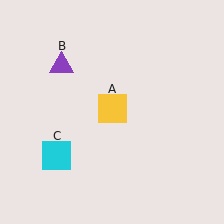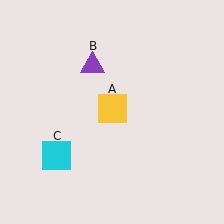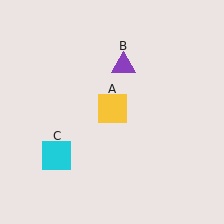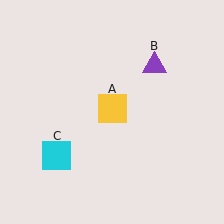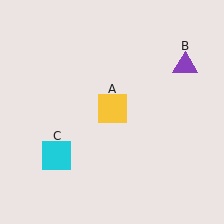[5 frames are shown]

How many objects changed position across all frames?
1 object changed position: purple triangle (object B).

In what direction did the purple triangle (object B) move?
The purple triangle (object B) moved right.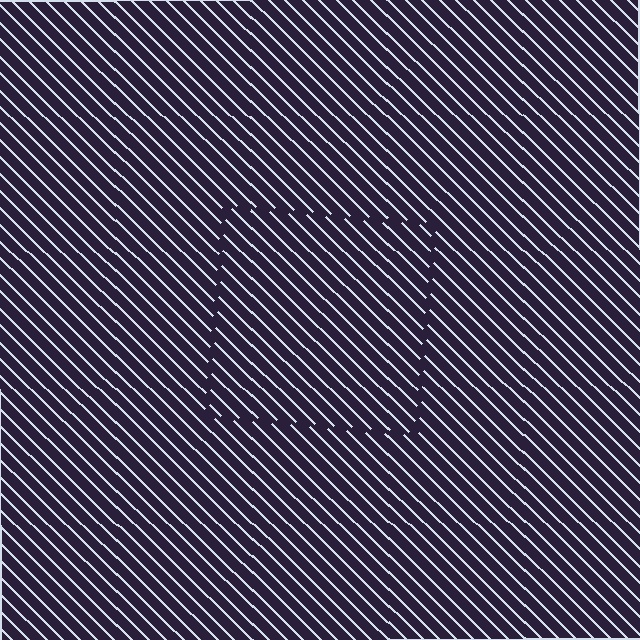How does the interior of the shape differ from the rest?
The interior of the shape contains the same grating, shifted by half a period — the contour is defined by the phase discontinuity where line-ends from the inner and outer gratings abut.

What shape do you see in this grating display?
An illusory square. The interior of the shape contains the same grating, shifted by half a period — the contour is defined by the phase discontinuity where line-ends from the inner and outer gratings abut.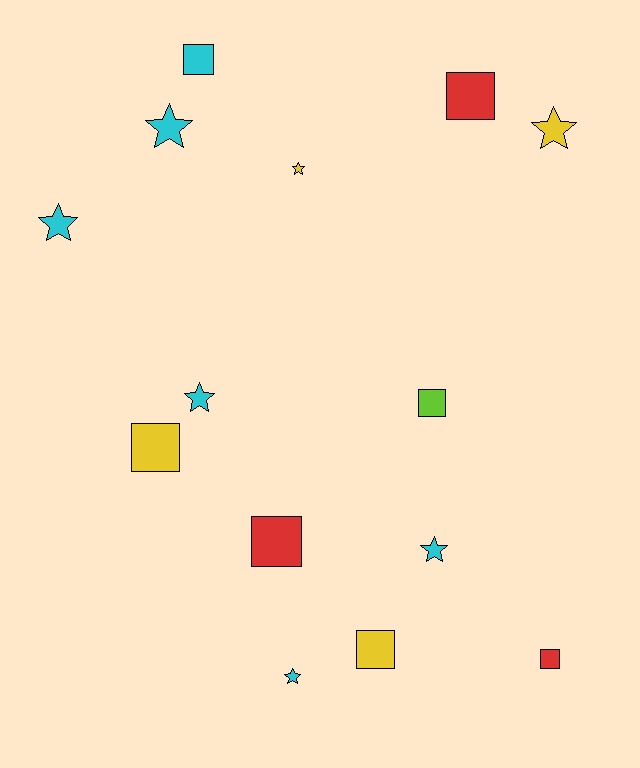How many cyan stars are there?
There are 5 cyan stars.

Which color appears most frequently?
Cyan, with 6 objects.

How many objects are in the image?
There are 14 objects.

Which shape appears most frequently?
Star, with 7 objects.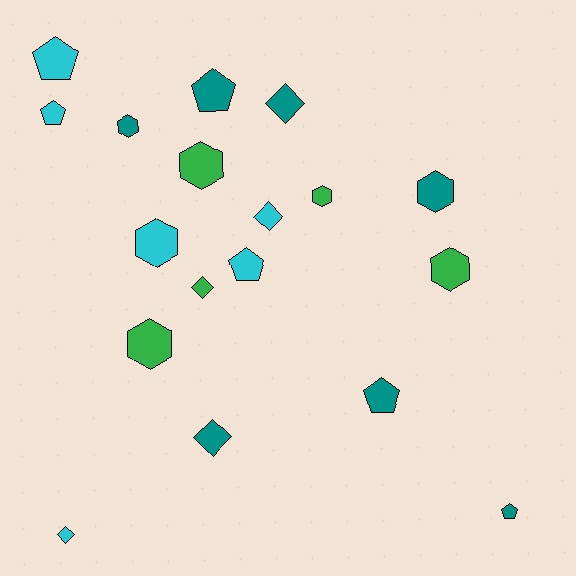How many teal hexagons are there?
There are 2 teal hexagons.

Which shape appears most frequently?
Hexagon, with 7 objects.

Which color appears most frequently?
Teal, with 7 objects.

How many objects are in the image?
There are 18 objects.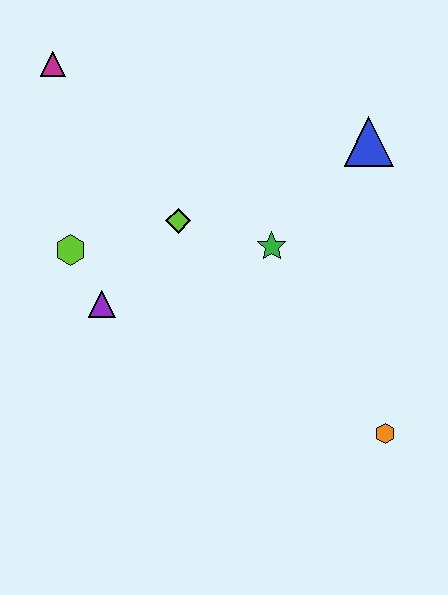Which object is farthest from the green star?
The magenta triangle is farthest from the green star.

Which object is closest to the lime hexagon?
The purple triangle is closest to the lime hexagon.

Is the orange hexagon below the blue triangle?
Yes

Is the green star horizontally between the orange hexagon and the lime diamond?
Yes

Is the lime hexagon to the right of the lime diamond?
No